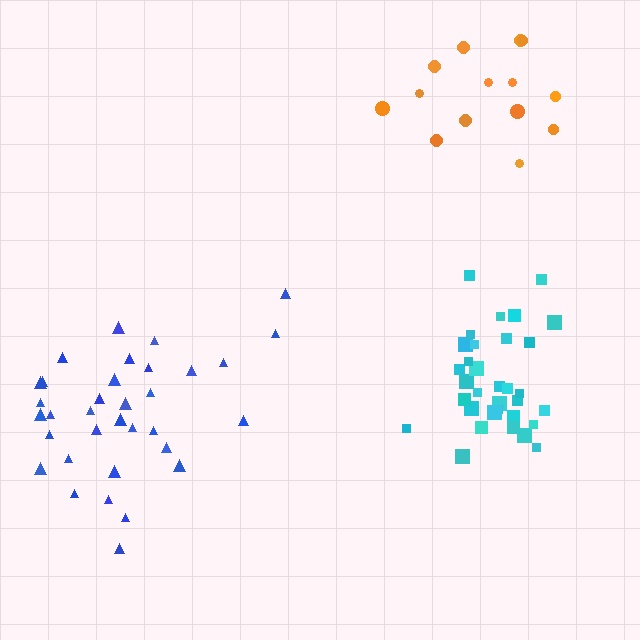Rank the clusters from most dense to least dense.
cyan, blue, orange.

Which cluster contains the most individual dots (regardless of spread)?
Blue (34).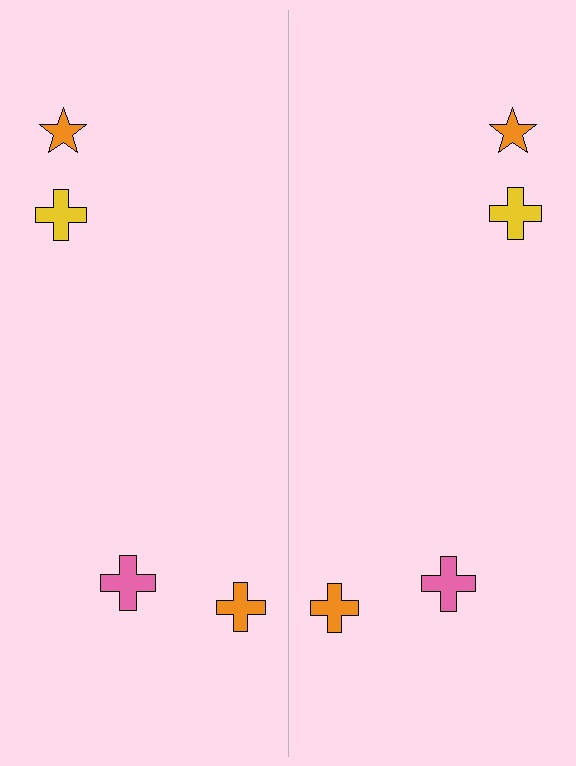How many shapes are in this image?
There are 8 shapes in this image.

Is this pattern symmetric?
Yes, this pattern has bilateral (reflection) symmetry.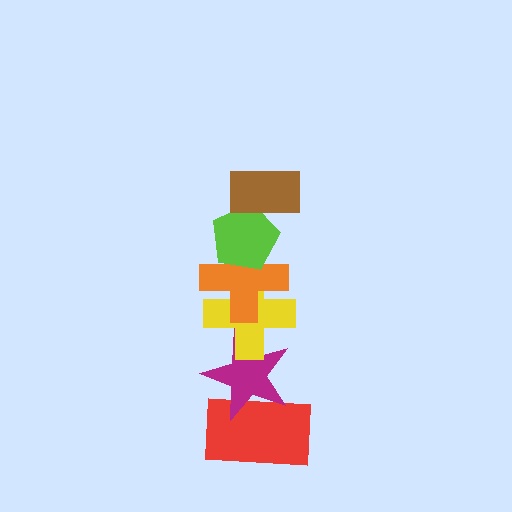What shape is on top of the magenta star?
The yellow cross is on top of the magenta star.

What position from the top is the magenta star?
The magenta star is 5th from the top.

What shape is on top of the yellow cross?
The orange cross is on top of the yellow cross.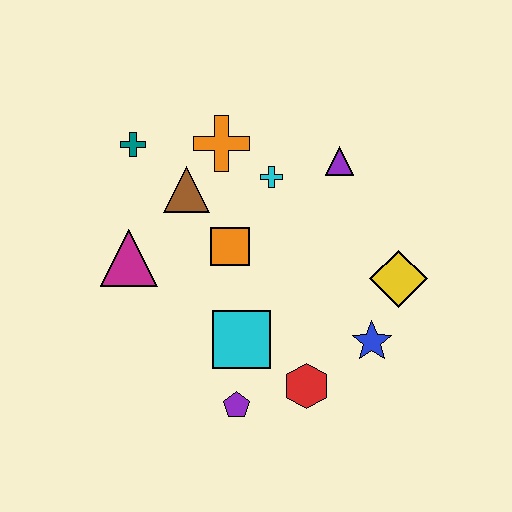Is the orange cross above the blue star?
Yes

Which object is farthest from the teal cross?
The blue star is farthest from the teal cross.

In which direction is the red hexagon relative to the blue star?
The red hexagon is to the left of the blue star.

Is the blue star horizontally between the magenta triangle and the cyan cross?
No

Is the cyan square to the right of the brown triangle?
Yes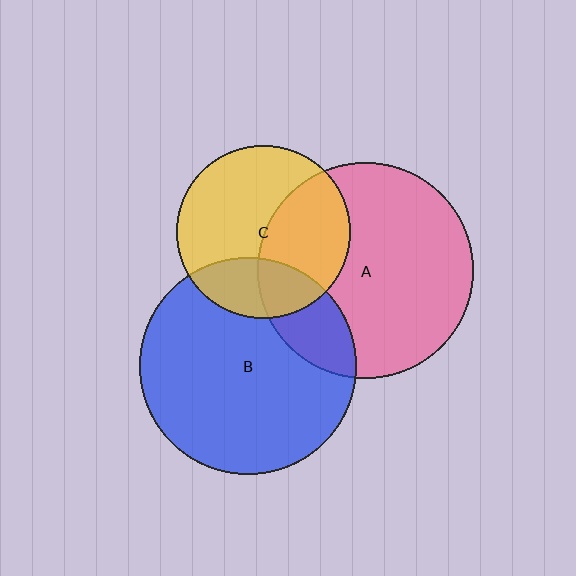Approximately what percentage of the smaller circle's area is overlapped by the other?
Approximately 20%.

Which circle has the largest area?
Circle B (blue).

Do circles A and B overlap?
Yes.